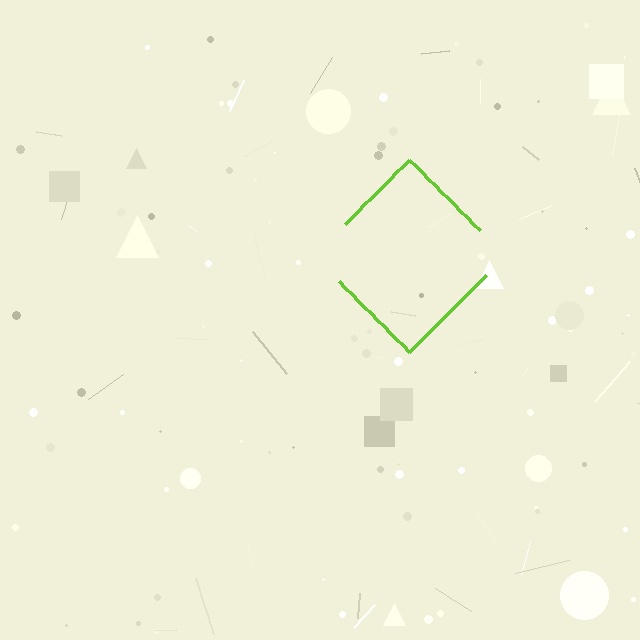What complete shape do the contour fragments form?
The contour fragments form a diamond.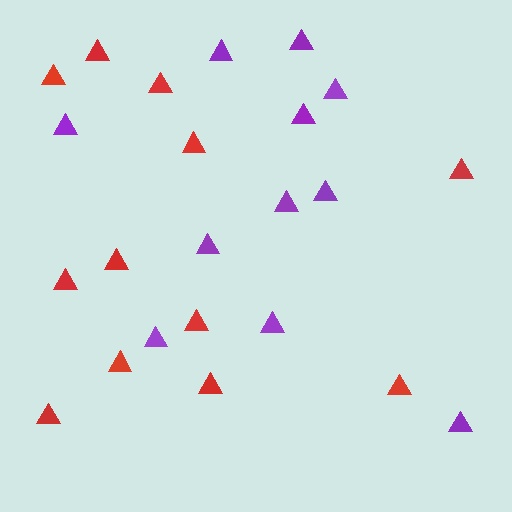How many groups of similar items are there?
There are 2 groups: one group of purple triangles (11) and one group of red triangles (12).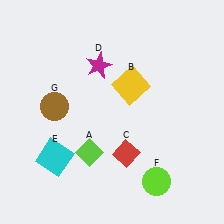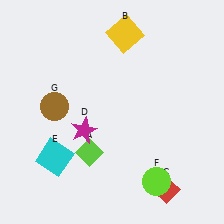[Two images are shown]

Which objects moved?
The objects that moved are: the yellow square (B), the red diamond (C), the magenta star (D).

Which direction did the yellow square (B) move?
The yellow square (B) moved up.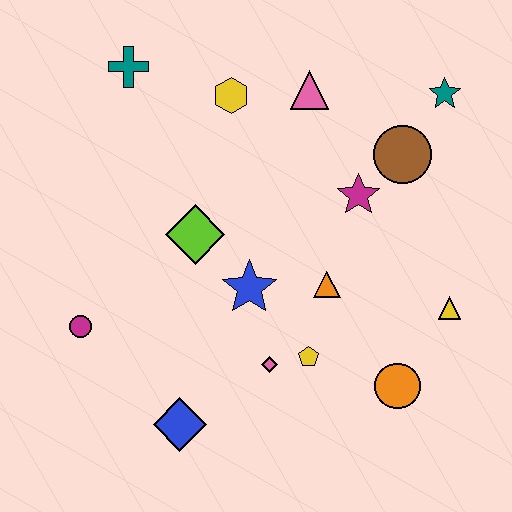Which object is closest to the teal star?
The brown circle is closest to the teal star.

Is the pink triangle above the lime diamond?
Yes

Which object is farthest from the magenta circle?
The teal star is farthest from the magenta circle.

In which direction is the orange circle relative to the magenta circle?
The orange circle is to the right of the magenta circle.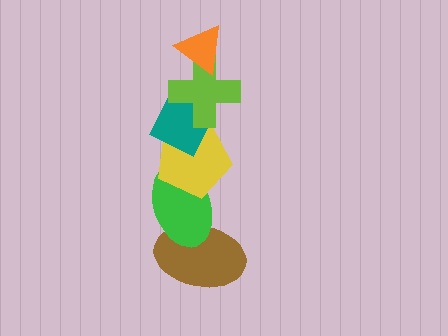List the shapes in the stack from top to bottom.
From top to bottom: the orange triangle, the lime cross, the teal diamond, the yellow pentagon, the green ellipse, the brown ellipse.